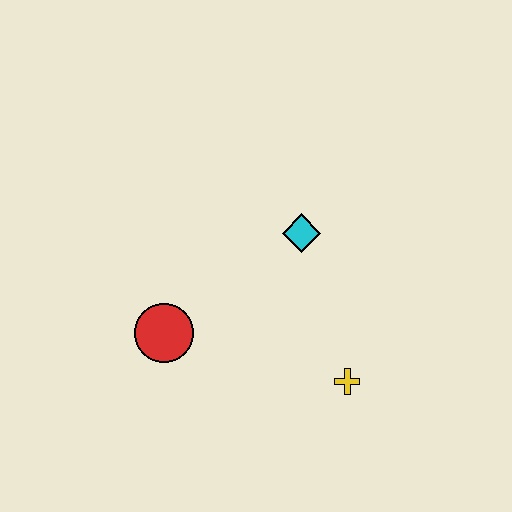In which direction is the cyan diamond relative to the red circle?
The cyan diamond is to the right of the red circle.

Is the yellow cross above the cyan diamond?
No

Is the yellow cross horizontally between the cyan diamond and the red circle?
No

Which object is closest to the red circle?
The cyan diamond is closest to the red circle.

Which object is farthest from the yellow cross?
The red circle is farthest from the yellow cross.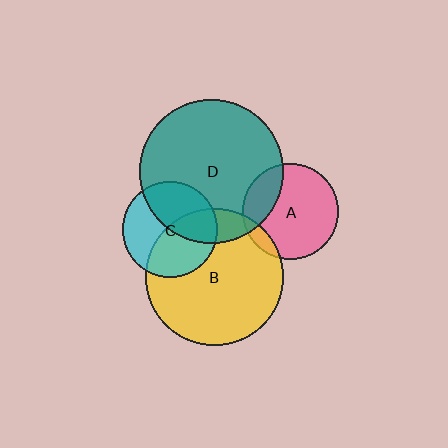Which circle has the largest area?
Circle D (teal).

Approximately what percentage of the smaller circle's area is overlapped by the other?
Approximately 45%.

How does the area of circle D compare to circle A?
Approximately 2.2 times.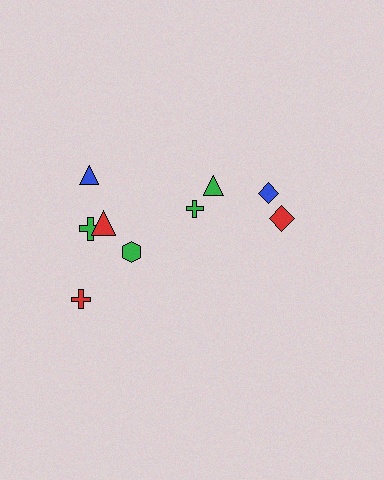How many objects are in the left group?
There are 6 objects.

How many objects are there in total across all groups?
There are 9 objects.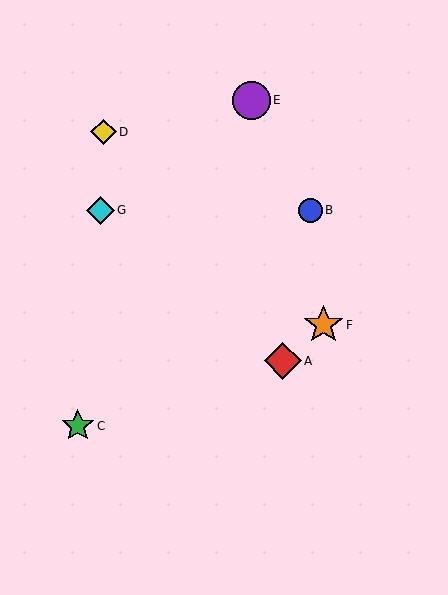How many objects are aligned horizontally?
2 objects (B, G) are aligned horizontally.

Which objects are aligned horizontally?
Objects B, G are aligned horizontally.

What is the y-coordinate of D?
Object D is at y≈132.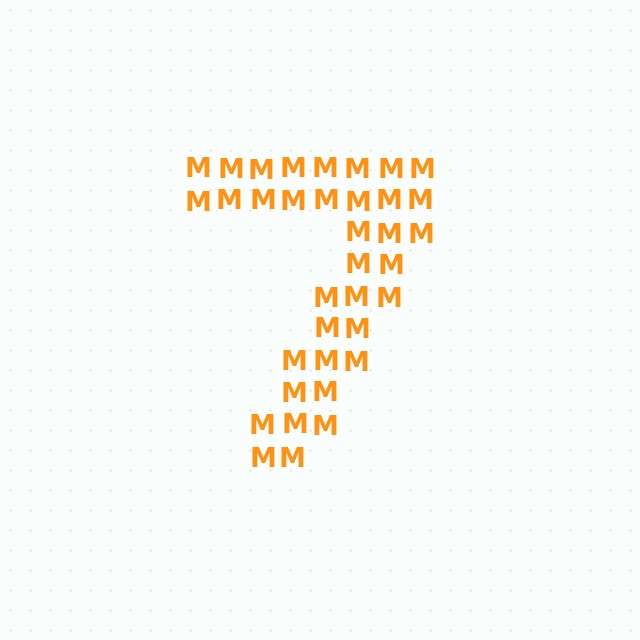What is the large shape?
The large shape is the digit 7.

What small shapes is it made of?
It is made of small letter M's.